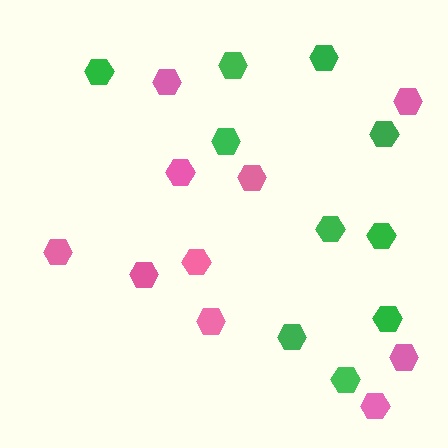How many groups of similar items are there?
There are 2 groups: one group of green hexagons (10) and one group of pink hexagons (10).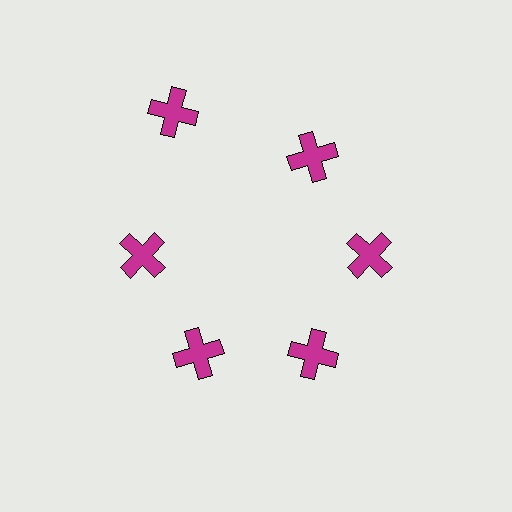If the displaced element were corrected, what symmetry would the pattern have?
It would have 6-fold rotational symmetry — the pattern would map onto itself every 60 degrees.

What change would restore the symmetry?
The symmetry would be restored by moving it inward, back onto the ring so that all 6 crosses sit at equal angles and equal distance from the center.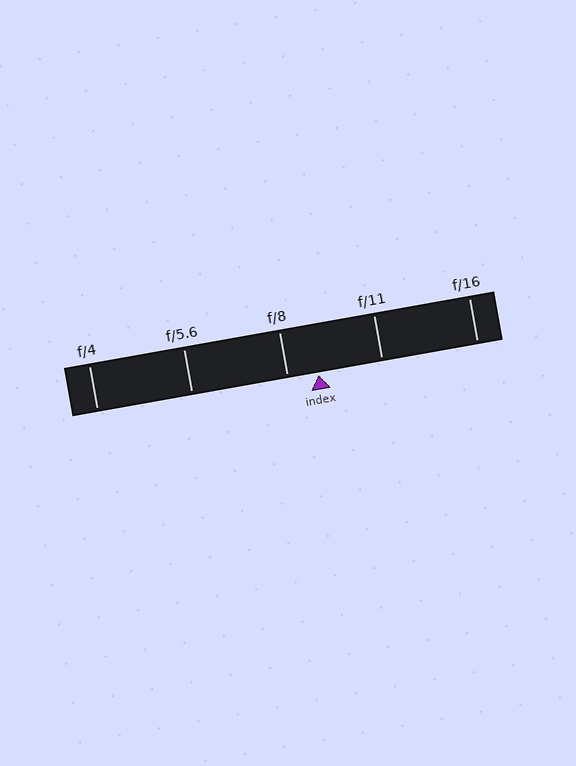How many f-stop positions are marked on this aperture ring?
There are 5 f-stop positions marked.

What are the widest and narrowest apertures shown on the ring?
The widest aperture shown is f/4 and the narrowest is f/16.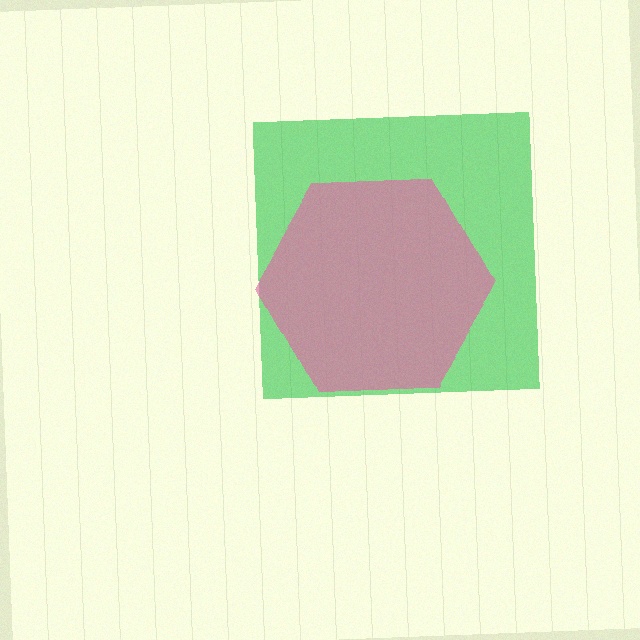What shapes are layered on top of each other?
The layered shapes are: a green square, a pink hexagon.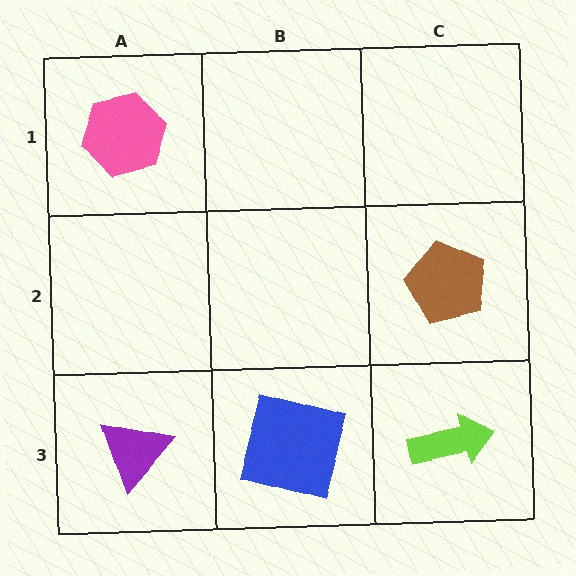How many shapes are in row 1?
1 shape.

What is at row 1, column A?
A pink hexagon.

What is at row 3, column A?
A purple triangle.